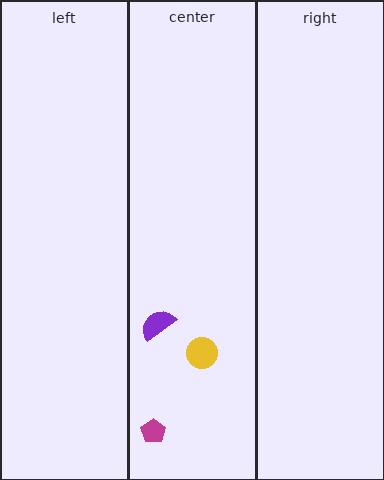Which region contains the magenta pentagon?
The center region.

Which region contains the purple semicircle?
The center region.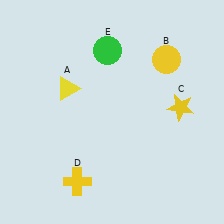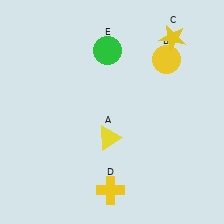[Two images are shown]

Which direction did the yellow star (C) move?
The yellow star (C) moved up.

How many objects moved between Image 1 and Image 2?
3 objects moved between the two images.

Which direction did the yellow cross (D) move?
The yellow cross (D) moved right.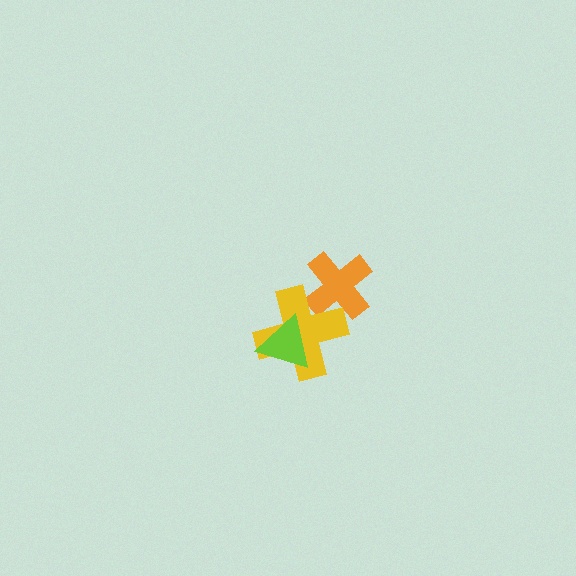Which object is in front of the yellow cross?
The lime triangle is in front of the yellow cross.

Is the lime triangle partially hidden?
No, no other shape covers it.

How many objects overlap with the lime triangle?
1 object overlaps with the lime triangle.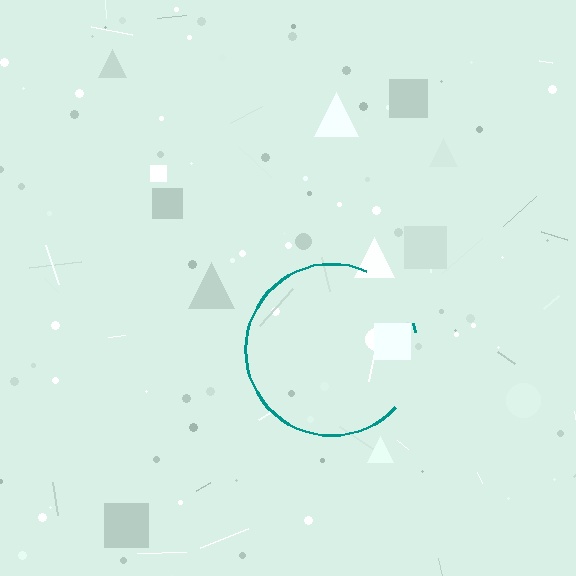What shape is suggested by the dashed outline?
The dashed outline suggests a circle.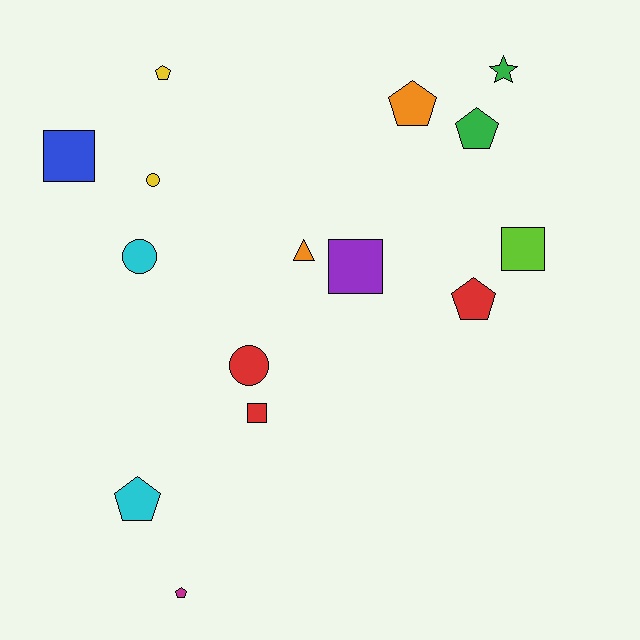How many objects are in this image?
There are 15 objects.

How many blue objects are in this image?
There is 1 blue object.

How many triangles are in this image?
There is 1 triangle.